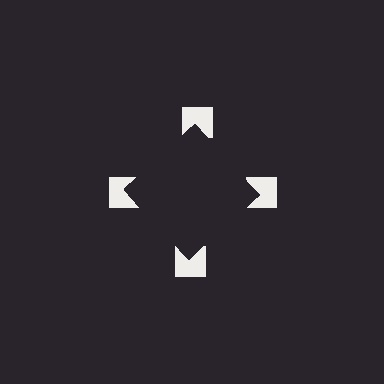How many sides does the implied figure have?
4 sides.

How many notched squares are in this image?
There are 4 — one at each vertex of the illusory square.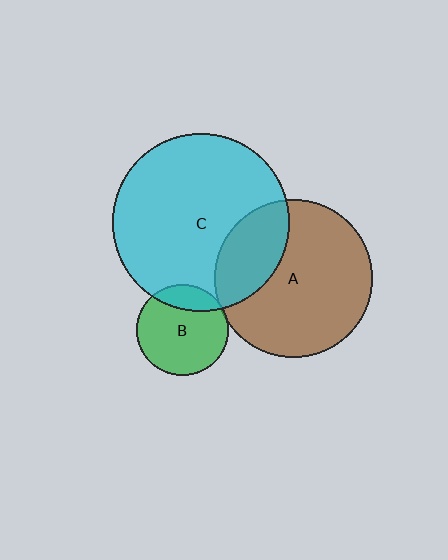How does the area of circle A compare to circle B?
Approximately 3.0 times.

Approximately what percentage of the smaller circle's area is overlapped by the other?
Approximately 20%.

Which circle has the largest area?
Circle C (cyan).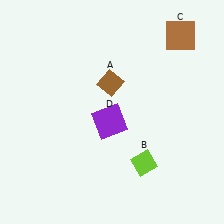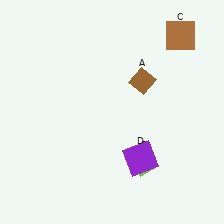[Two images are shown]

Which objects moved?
The objects that moved are: the brown diamond (A), the purple square (D).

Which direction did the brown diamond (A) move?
The brown diamond (A) moved right.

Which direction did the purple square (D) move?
The purple square (D) moved down.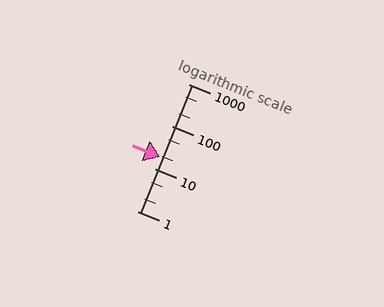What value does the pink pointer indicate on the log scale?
The pointer indicates approximately 19.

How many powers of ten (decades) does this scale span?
The scale spans 3 decades, from 1 to 1000.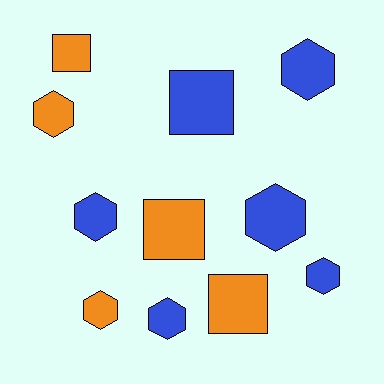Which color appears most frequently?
Blue, with 6 objects.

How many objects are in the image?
There are 11 objects.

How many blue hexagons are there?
There are 5 blue hexagons.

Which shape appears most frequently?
Hexagon, with 7 objects.